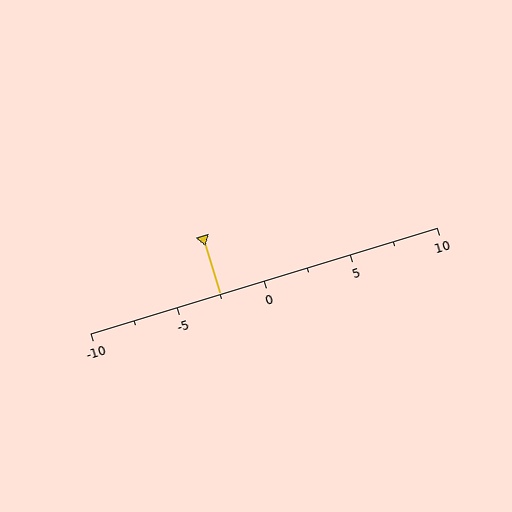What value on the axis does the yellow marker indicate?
The marker indicates approximately -2.5.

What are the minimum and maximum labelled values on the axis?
The axis runs from -10 to 10.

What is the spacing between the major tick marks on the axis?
The major ticks are spaced 5 apart.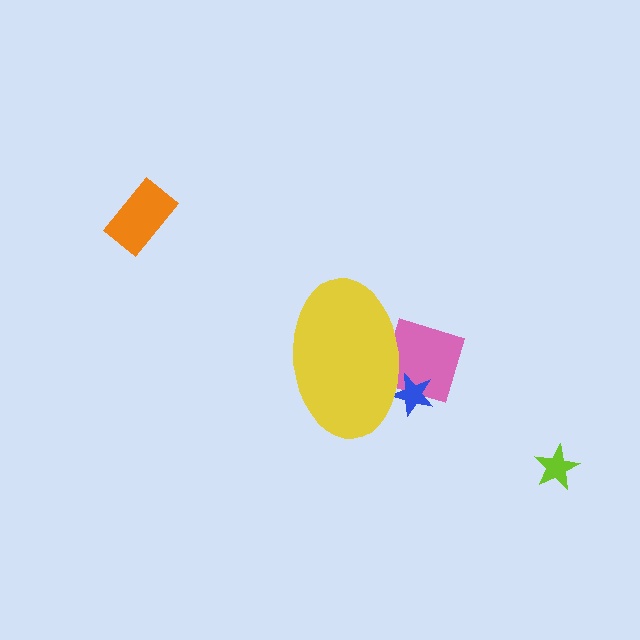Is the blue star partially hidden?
Yes, the blue star is partially hidden behind the yellow ellipse.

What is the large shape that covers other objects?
A yellow ellipse.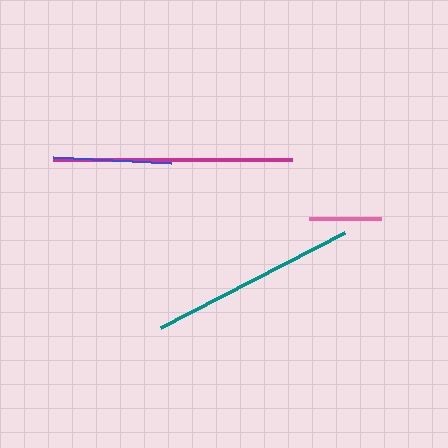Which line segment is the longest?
The magenta line is the longest at approximately 239 pixels.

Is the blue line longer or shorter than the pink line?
The blue line is longer than the pink line.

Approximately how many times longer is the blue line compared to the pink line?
The blue line is approximately 1.6 times the length of the pink line.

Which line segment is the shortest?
The pink line is the shortest at approximately 72 pixels.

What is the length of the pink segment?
The pink segment is approximately 72 pixels long.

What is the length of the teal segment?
The teal segment is approximately 207 pixels long.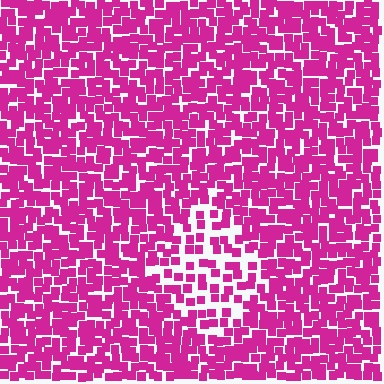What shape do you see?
I see a diamond.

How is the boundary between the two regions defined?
The boundary is defined by a change in element density (approximately 2.0x ratio). All elements are the same color, size, and shape.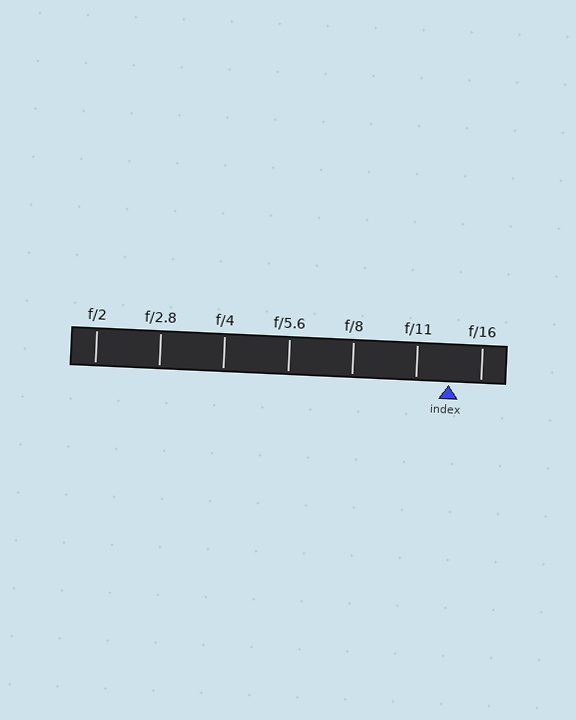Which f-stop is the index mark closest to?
The index mark is closest to f/16.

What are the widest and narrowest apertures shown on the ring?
The widest aperture shown is f/2 and the narrowest is f/16.